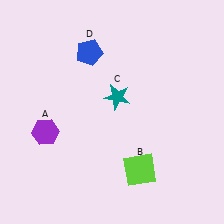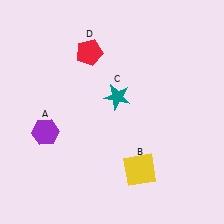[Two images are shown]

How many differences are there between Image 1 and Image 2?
There are 2 differences between the two images.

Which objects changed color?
B changed from lime to yellow. D changed from blue to red.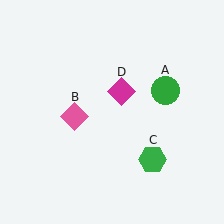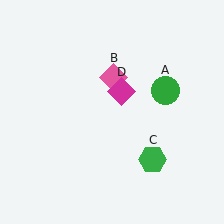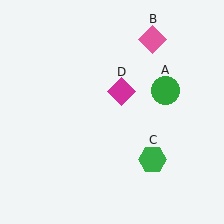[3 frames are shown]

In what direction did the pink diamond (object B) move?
The pink diamond (object B) moved up and to the right.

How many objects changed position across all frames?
1 object changed position: pink diamond (object B).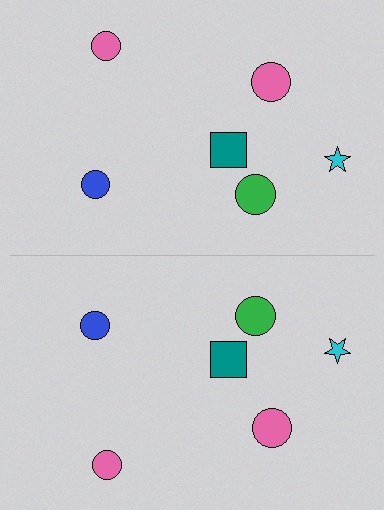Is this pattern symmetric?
Yes, this pattern has bilateral (reflection) symmetry.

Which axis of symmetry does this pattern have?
The pattern has a horizontal axis of symmetry running through the center of the image.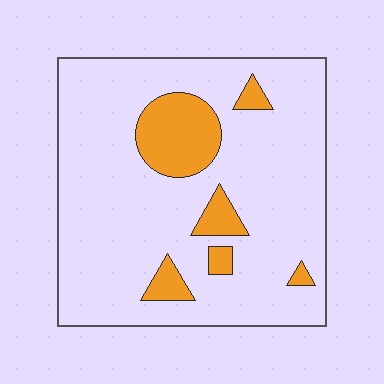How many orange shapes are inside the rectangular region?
6.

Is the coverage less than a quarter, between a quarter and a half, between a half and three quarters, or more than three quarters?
Less than a quarter.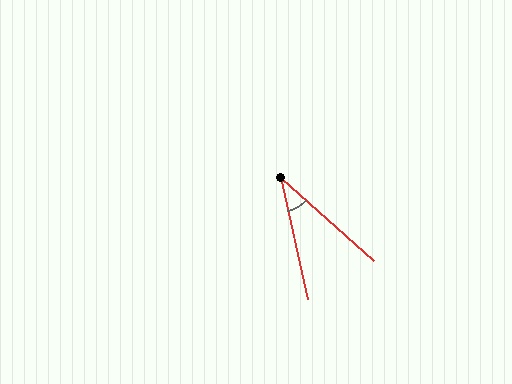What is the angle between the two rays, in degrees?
Approximately 36 degrees.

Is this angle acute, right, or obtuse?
It is acute.